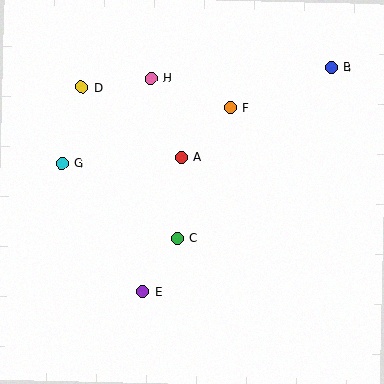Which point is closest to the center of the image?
Point A at (181, 157) is closest to the center.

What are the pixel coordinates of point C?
Point C is at (177, 238).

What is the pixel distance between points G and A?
The distance between G and A is 120 pixels.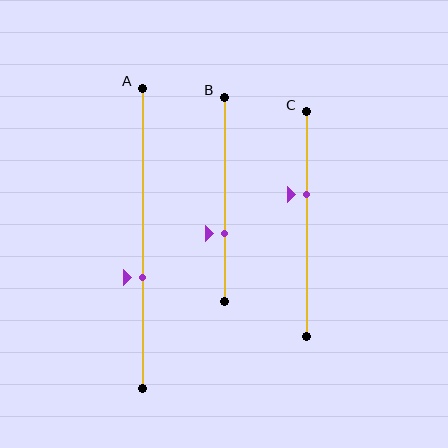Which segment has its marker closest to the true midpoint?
Segment A has its marker closest to the true midpoint.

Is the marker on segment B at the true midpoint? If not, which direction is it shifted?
No, the marker on segment B is shifted downward by about 17% of the segment length.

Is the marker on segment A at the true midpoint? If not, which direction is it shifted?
No, the marker on segment A is shifted downward by about 13% of the segment length.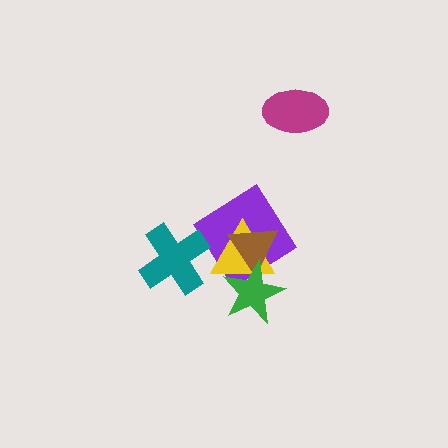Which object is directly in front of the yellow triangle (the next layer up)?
The brown triangle is directly in front of the yellow triangle.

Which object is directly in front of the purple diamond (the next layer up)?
The yellow triangle is directly in front of the purple diamond.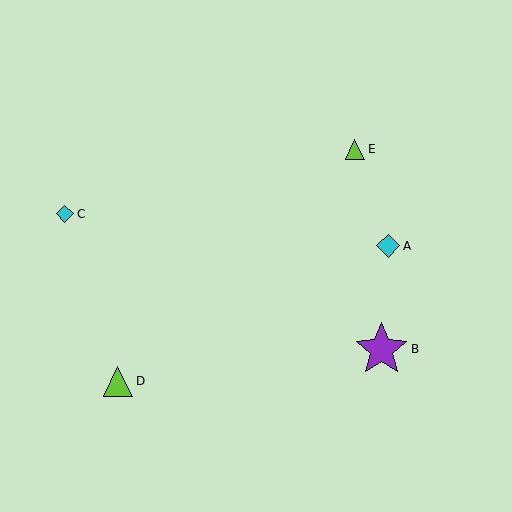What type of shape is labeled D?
Shape D is a lime triangle.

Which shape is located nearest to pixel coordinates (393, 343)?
The purple star (labeled B) at (381, 349) is nearest to that location.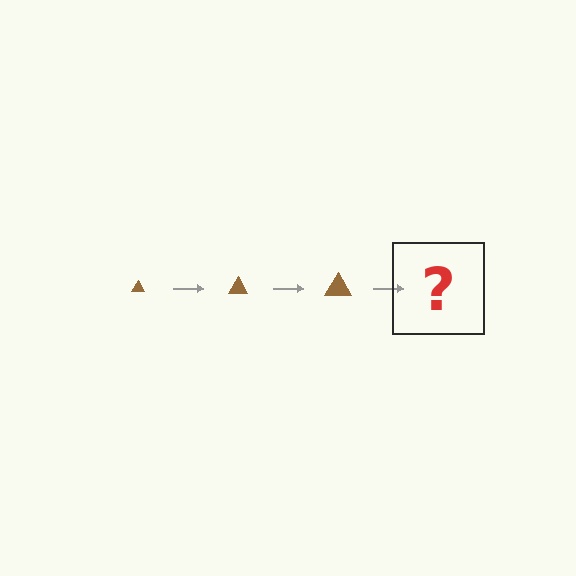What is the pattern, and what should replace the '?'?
The pattern is that the triangle gets progressively larger each step. The '?' should be a brown triangle, larger than the previous one.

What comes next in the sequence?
The next element should be a brown triangle, larger than the previous one.